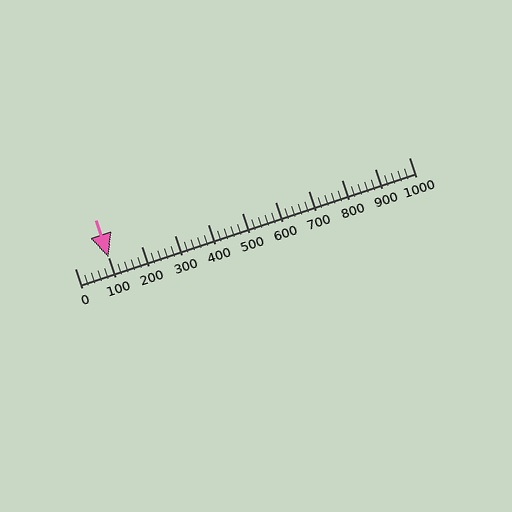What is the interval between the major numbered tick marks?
The major tick marks are spaced 100 units apart.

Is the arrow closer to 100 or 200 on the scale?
The arrow is closer to 100.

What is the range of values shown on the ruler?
The ruler shows values from 0 to 1000.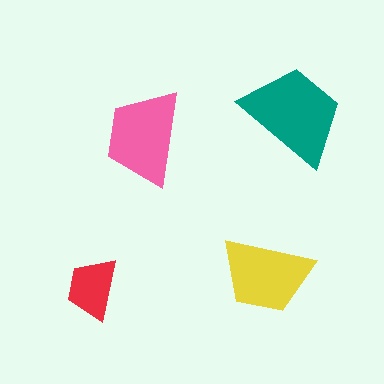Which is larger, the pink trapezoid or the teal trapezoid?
The teal one.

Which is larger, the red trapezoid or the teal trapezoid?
The teal one.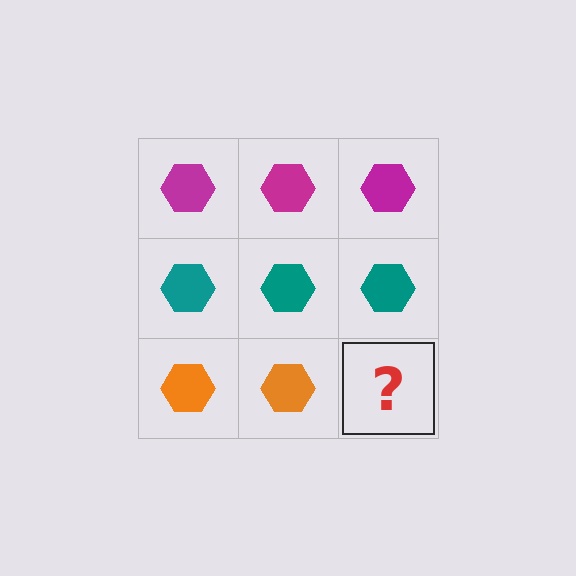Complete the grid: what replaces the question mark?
The question mark should be replaced with an orange hexagon.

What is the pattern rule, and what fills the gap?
The rule is that each row has a consistent color. The gap should be filled with an orange hexagon.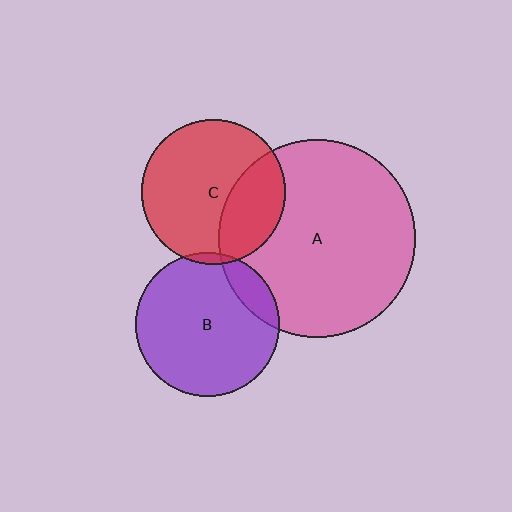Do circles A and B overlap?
Yes.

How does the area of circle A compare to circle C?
Approximately 1.9 times.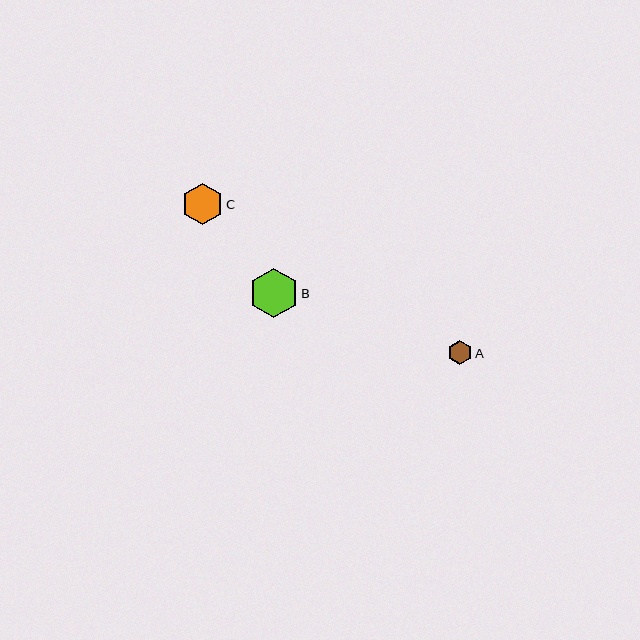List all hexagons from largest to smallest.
From largest to smallest: B, C, A.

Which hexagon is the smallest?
Hexagon A is the smallest with a size of approximately 24 pixels.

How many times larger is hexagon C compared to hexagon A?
Hexagon C is approximately 1.8 times the size of hexagon A.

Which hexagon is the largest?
Hexagon B is the largest with a size of approximately 49 pixels.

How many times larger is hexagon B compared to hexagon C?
Hexagon B is approximately 1.2 times the size of hexagon C.